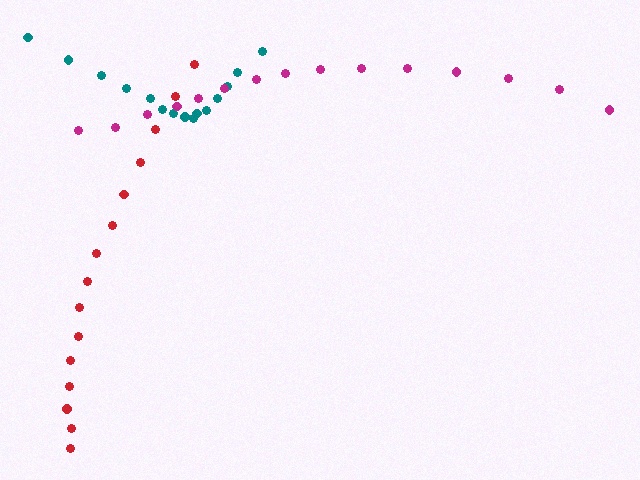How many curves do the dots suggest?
There are 3 distinct paths.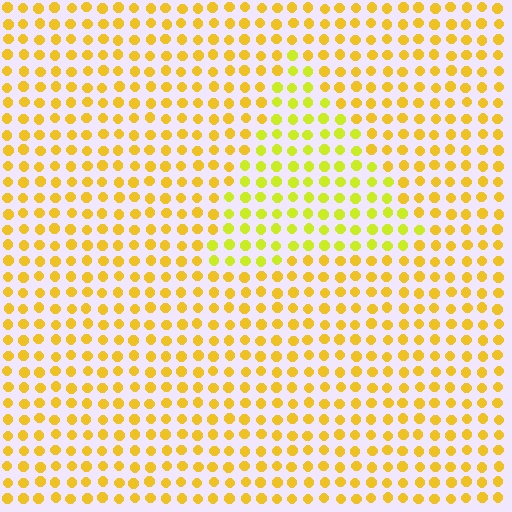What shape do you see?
I see a triangle.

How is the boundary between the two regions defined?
The boundary is defined purely by a slight shift in hue (about 24 degrees). Spacing, size, and orientation are identical on both sides.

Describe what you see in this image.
The image is filled with small yellow elements in a uniform arrangement. A triangle-shaped region is visible where the elements are tinted to a slightly different hue, forming a subtle color boundary.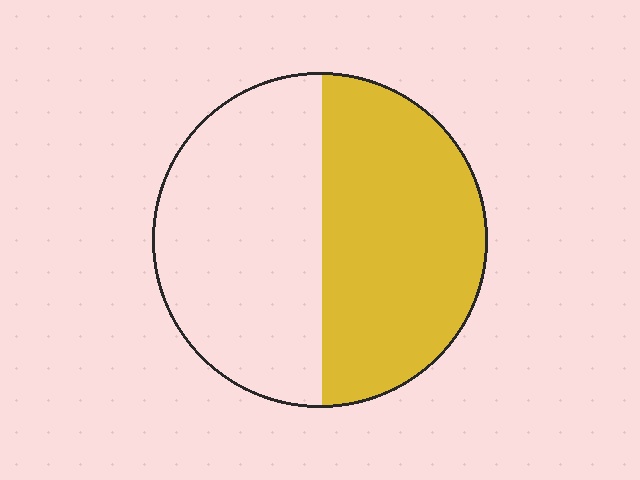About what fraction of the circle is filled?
About one half (1/2).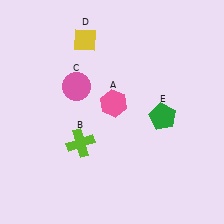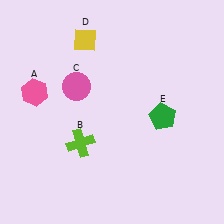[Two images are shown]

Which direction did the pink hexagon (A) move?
The pink hexagon (A) moved left.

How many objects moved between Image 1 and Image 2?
1 object moved between the two images.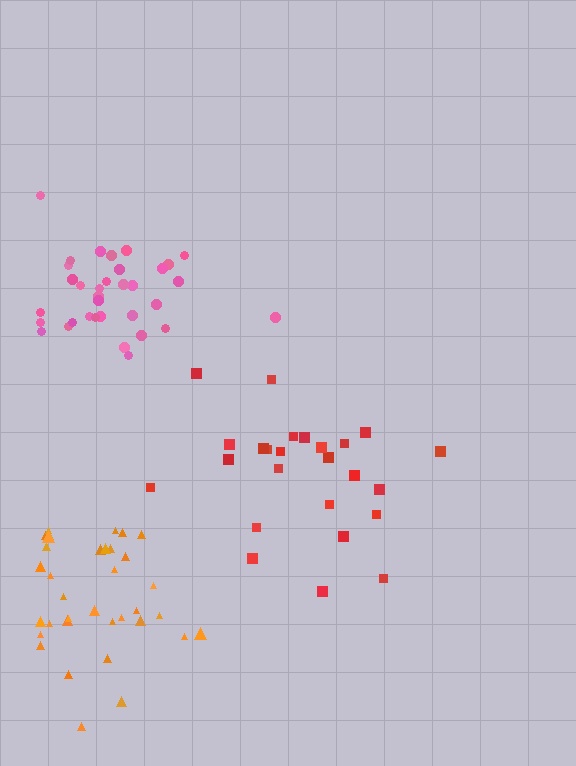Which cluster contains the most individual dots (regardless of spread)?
Orange (35).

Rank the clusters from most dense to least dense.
pink, orange, red.